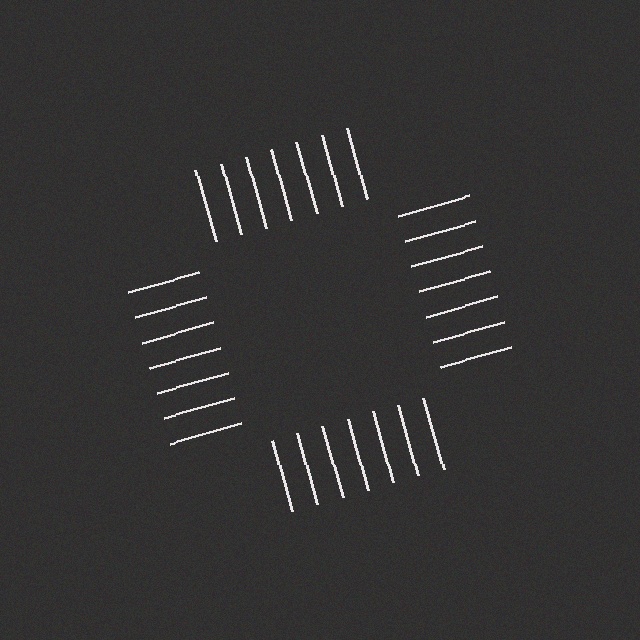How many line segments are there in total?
28 — 7 along each of the 4 edges.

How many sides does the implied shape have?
4 sides — the line-ends trace a square.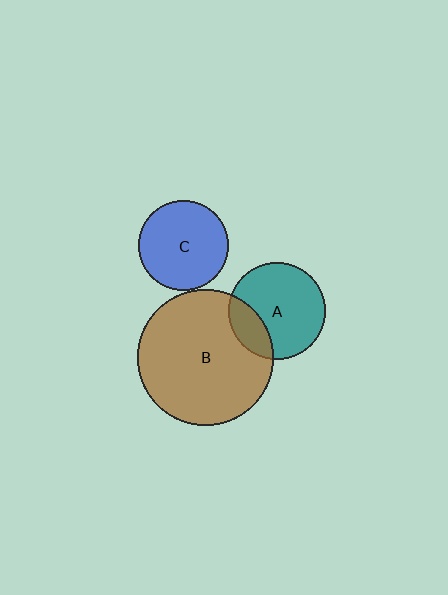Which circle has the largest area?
Circle B (brown).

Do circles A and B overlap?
Yes.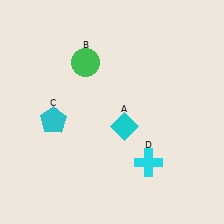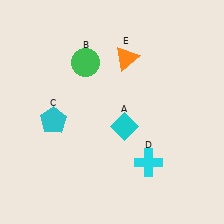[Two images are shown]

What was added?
An orange triangle (E) was added in Image 2.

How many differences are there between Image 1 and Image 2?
There is 1 difference between the two images.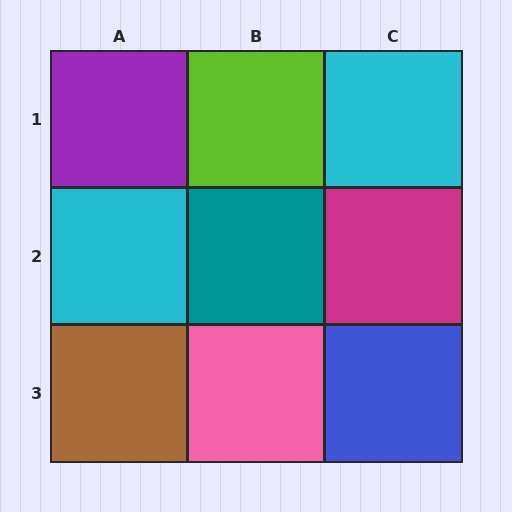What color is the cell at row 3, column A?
Brown.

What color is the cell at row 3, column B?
Pink.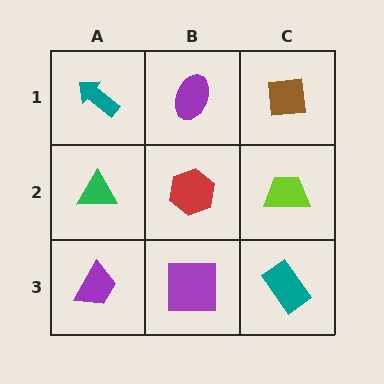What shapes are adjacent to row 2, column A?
A teal arrow (row 1, column A), a purple trapezoid (row 3, column A), a red hexagon (row 2, column B).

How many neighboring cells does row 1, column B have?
3.